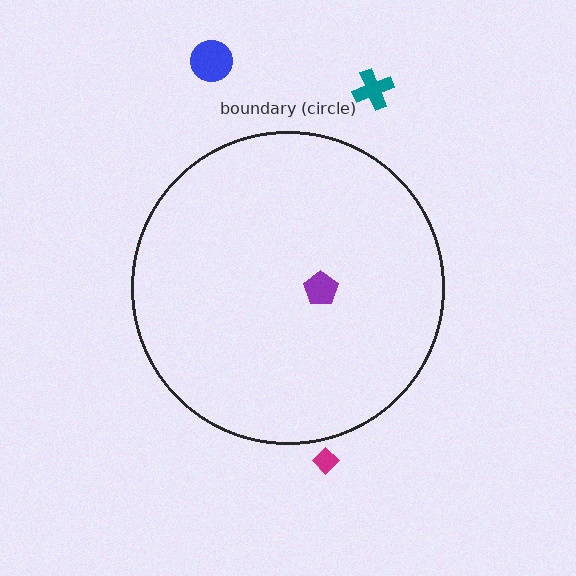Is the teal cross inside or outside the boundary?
Outside.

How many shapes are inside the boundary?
1 inside, 3 outside.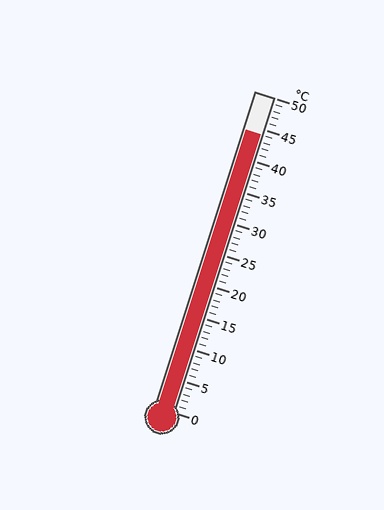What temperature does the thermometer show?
The thermometer shows approximately 44°C.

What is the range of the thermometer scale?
The thermometer scale ranges from 0°C to 50°C.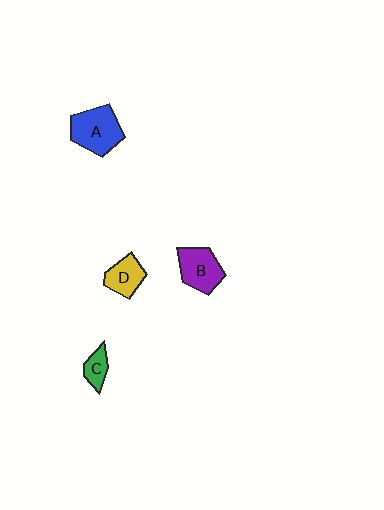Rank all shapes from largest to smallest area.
From largest to smallest: A (blue), B (purple), D (yellow), C (green).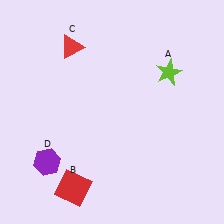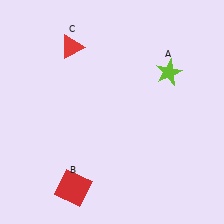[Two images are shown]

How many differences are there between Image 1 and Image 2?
There is 1 difference between the two images.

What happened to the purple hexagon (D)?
The purple hexagon (D) was removed in Image 2. It was in the bottom-left area of Image 1.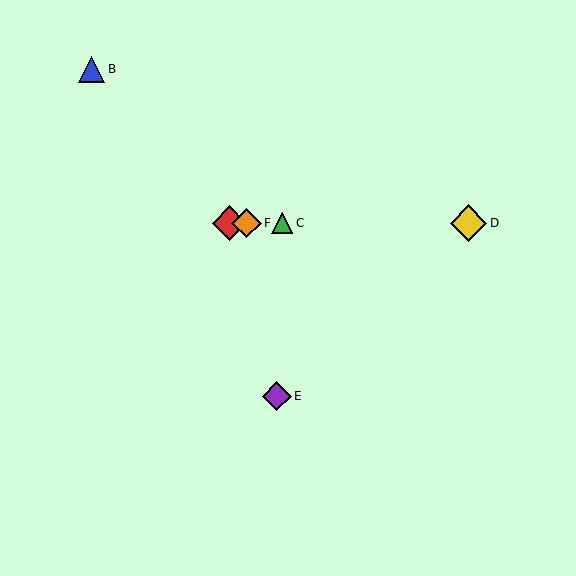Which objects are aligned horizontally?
Objects A, C, D, F are aligned horizontally.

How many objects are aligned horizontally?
4 objects (A, C, D, F) are aligned horizontally.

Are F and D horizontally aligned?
Yes, both are at y≈223.